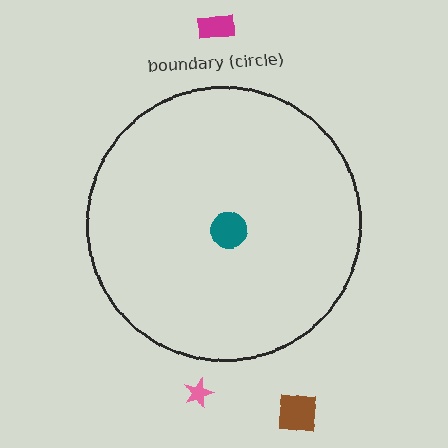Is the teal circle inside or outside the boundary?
Inside.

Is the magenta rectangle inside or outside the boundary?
Outside.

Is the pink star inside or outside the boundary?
Outside.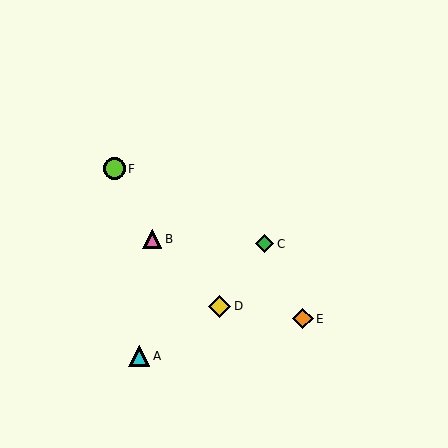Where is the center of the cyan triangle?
The center of the cyan triangle is at (139, 356).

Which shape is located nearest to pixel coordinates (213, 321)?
The yellow diamond (labeled D) at (219, 306) is nearest to that location.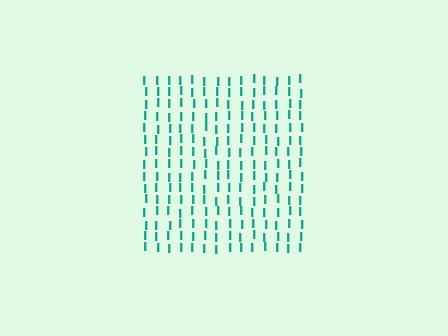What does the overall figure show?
The overall figure shows a square.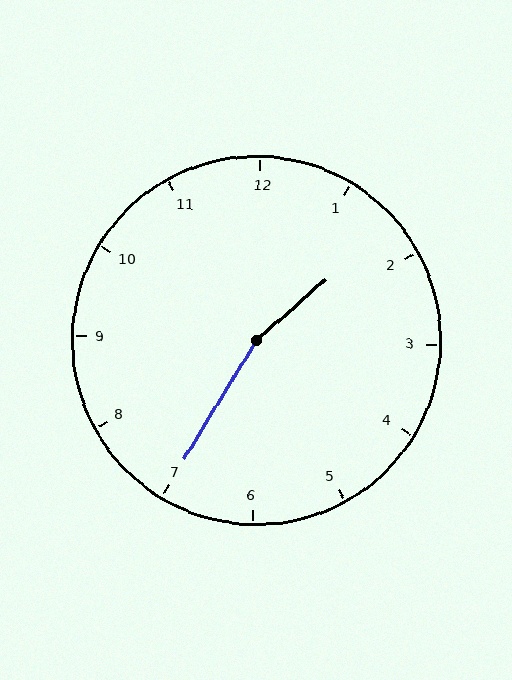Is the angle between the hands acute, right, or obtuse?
It is obtuse.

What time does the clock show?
1:35.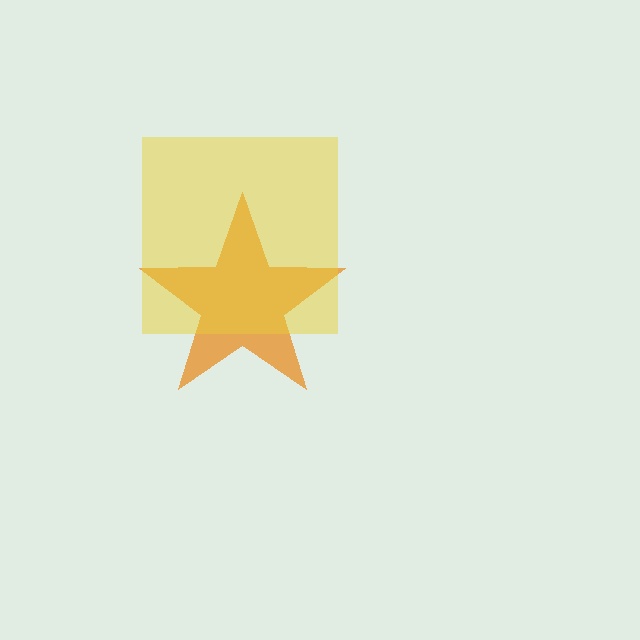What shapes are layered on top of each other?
The layered shapes are: an orange star, a yellow square.